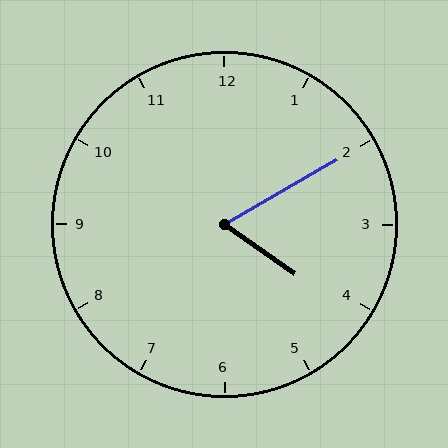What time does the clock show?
4:10.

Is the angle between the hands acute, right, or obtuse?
It is acute.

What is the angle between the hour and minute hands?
Approximately 65 degrees.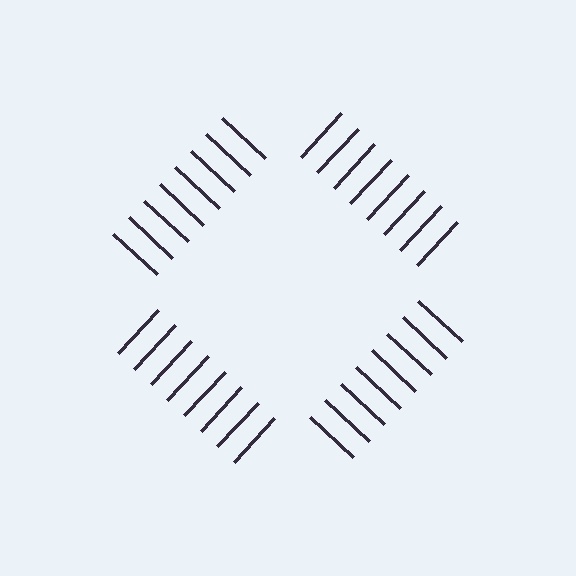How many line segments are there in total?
32 — 8 along each of the 4 edges.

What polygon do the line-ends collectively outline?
An illusory square — the line segments terminate on its edges but no continuous stroke is drawn.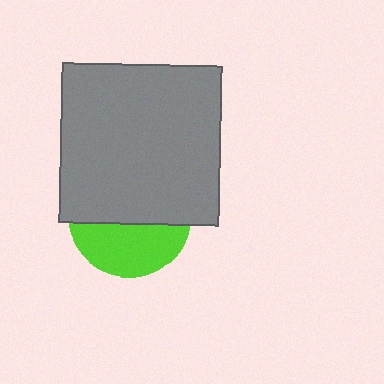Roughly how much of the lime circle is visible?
A small part of it is visible (roughly 42%).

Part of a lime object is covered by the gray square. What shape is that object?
It is a circle.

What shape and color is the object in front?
The object in front is a gray square.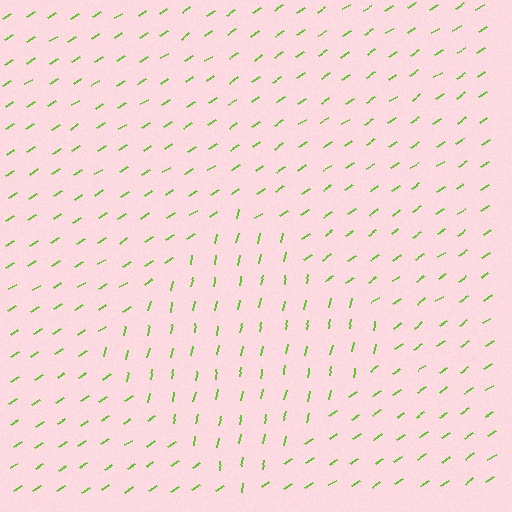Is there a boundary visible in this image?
Yes, there is a texture boundary formed by a change in line orientation.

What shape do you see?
I see a diamond.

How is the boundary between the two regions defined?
The boundary is defined purely by a change in line orientation (approximately 45 degrees difference). All lines are the same color and thickness.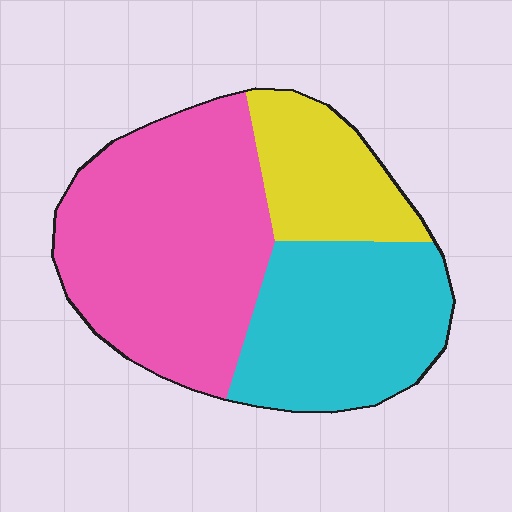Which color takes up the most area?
Pink, at roughly 50%.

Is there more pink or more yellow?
Pink.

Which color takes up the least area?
Yellow, at roughly 20%.